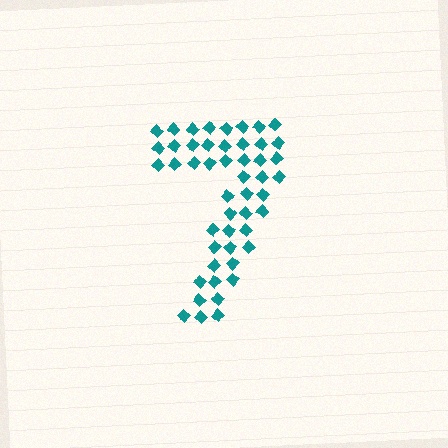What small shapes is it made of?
It is made of small diamonds.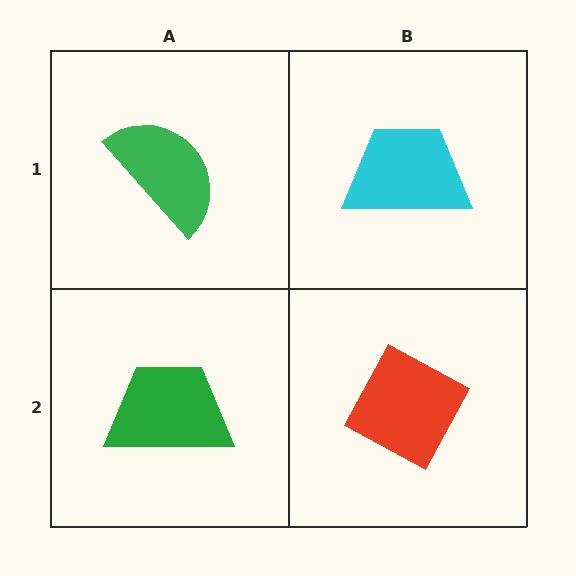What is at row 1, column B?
A cyan trapezoid.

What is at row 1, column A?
A green semicircle.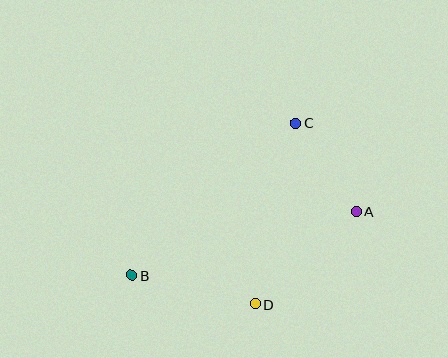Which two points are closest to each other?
Points A and C are closest to each other.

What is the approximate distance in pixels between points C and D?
The distance between C and D is approximately 186 pixels.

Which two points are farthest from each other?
Points A and B are farthest from each other.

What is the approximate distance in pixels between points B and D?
The distance between B and D is approximately 127 pixels.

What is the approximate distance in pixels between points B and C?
The distance between B and C is approximately 224 pixels.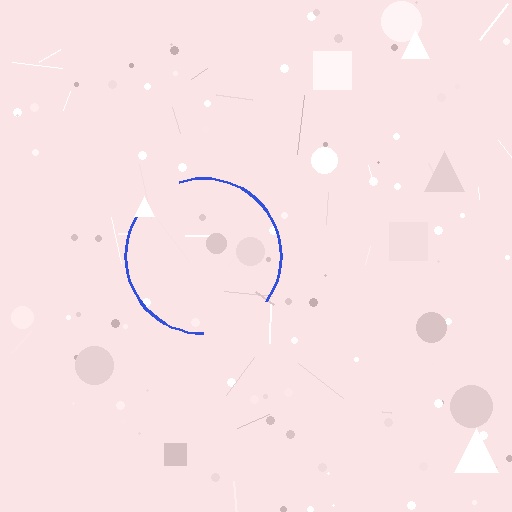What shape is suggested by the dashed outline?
The dashed outline suggests a circle.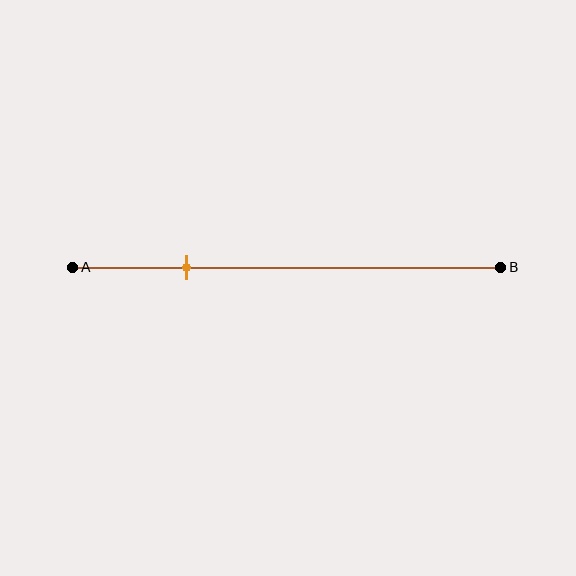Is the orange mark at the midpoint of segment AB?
No, the mark is at about 25% from A, not at the 50% midpoint.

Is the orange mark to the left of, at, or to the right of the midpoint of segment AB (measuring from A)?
The orange mark is to the left of the midpoint of segment AB.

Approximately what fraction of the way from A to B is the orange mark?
The orange mark is approximately 25% of the way from A to B.